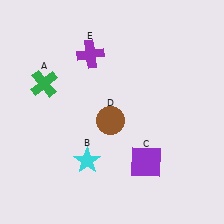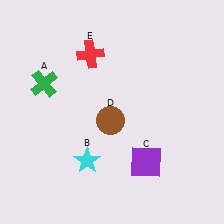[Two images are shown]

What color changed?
The cross (E) changed from purple in Image 1 to red in Image 2.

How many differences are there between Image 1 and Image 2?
There is 1 difference between the two images.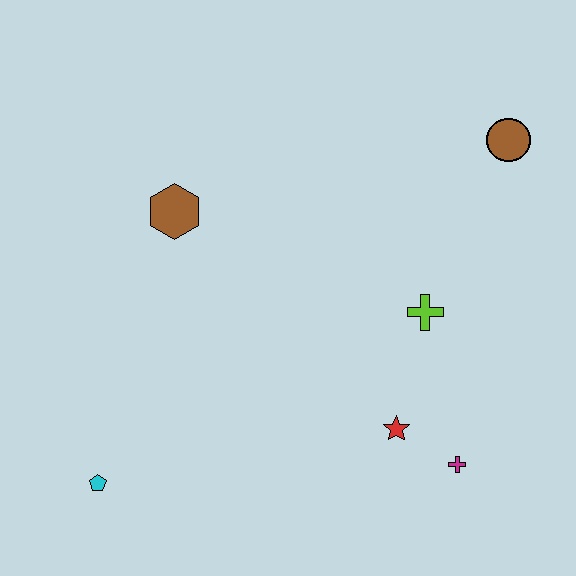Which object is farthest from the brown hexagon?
The magenta cross is farthest from the brown hexagon.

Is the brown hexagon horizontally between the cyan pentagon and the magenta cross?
Yes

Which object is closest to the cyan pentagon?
The brown hexagon is closest to the cyan pentagon.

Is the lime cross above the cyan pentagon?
Yes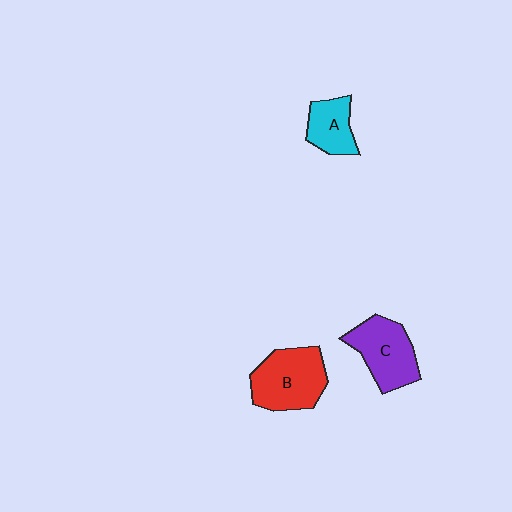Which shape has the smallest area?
Shape A (cyan).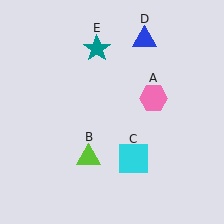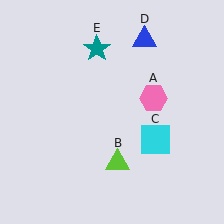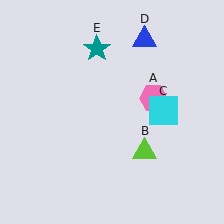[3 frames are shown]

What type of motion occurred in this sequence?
The lime triangle (object B), cyan square (object C) rotated counterclockwise around the center of the scene.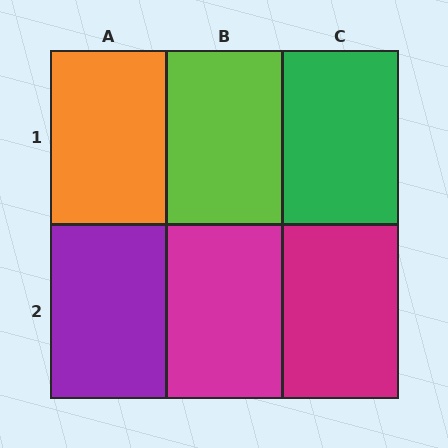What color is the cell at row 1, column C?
Green.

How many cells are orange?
1 cell is orange.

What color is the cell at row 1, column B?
Lime.